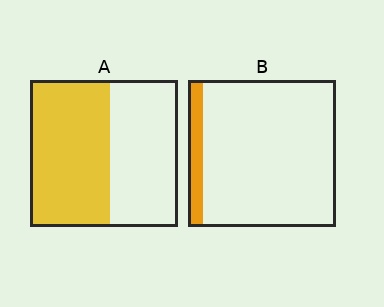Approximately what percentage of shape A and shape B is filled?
A is approximately 55% and B is approximately 10%.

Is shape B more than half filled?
No.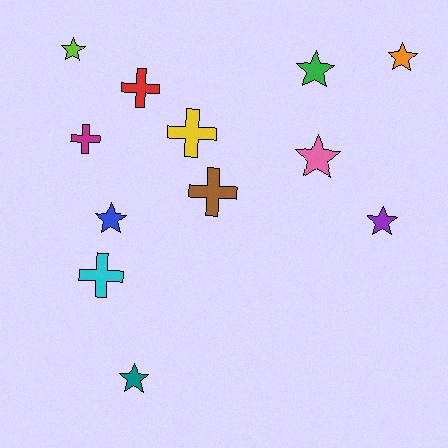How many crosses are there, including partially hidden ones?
There are 5 crosses.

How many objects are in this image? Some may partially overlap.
There are 12 objects.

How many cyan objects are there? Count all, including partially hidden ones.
There is 1 cyan object.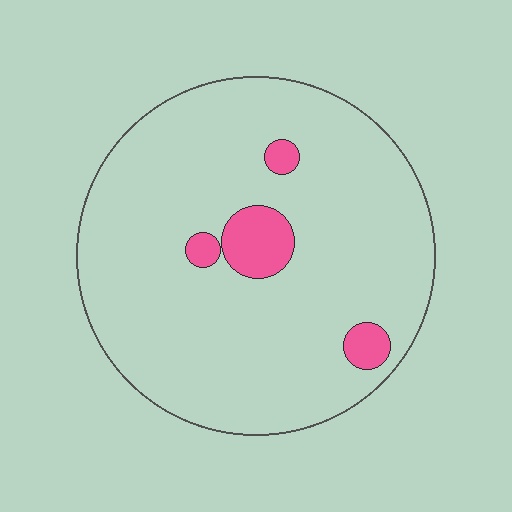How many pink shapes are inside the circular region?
4.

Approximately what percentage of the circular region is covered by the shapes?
Approximately 10%.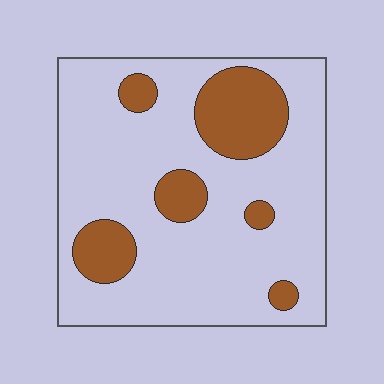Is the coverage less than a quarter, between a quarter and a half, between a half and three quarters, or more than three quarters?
Less than a quarter.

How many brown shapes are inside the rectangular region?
6.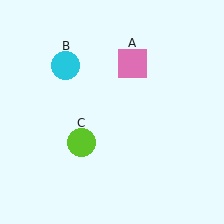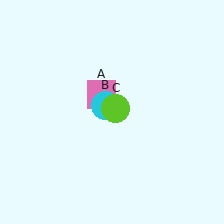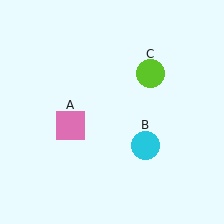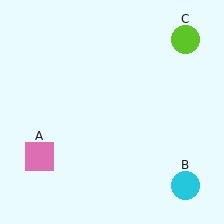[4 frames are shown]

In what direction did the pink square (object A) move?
The pink square (object A) moved down and to the left.